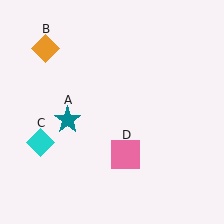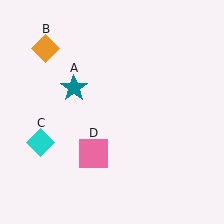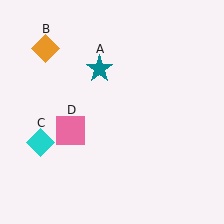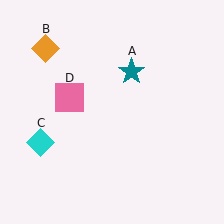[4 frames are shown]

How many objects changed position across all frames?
2 objects changed position: teal star (object A), pink square (object D).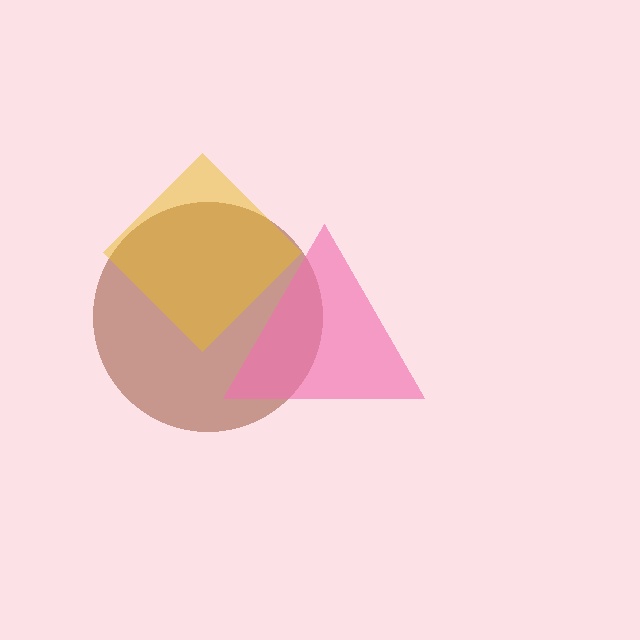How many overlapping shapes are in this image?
There are 3 overlapping shapes in the image.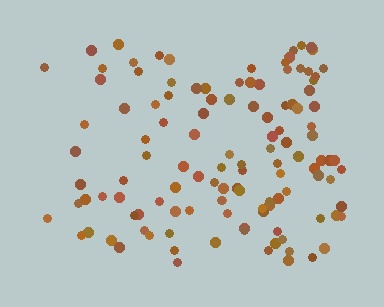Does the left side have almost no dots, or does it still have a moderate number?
Still a moderate number, just noticeably fewer than the right.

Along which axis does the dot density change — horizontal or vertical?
Horizontal.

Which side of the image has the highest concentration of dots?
The right.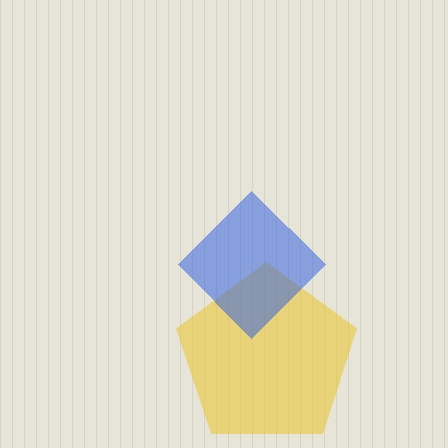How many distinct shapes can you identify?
There are 2 distinct shapes: a yellow pentagon, a blue diamond.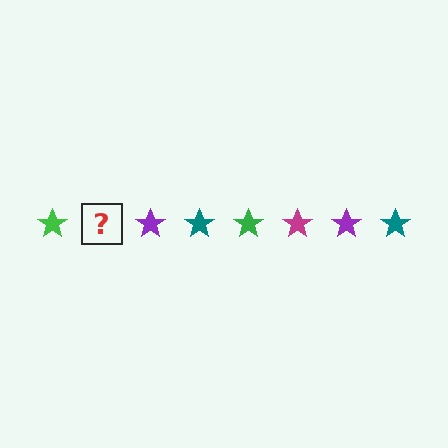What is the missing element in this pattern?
The missing element is a magenta star.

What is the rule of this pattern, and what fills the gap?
The rule is that the pattern cycles through green, magenta, purple, teal stars. The gap should be filled with a magenta star.